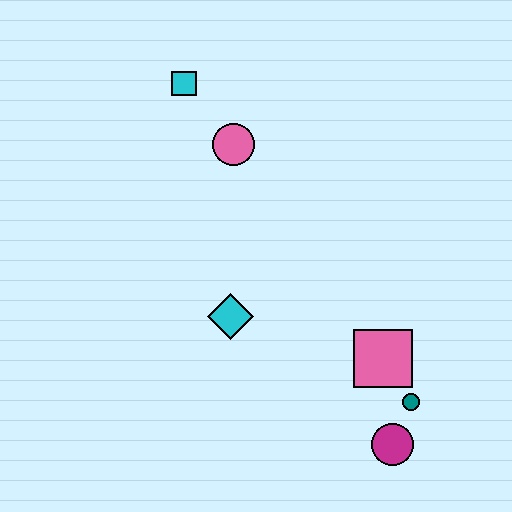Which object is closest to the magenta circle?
The teal circle is closest to the magenta circle.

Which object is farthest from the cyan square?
The magenta circle is farthest from the cyan square.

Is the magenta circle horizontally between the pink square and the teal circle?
Yes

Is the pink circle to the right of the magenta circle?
No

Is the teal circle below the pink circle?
Yes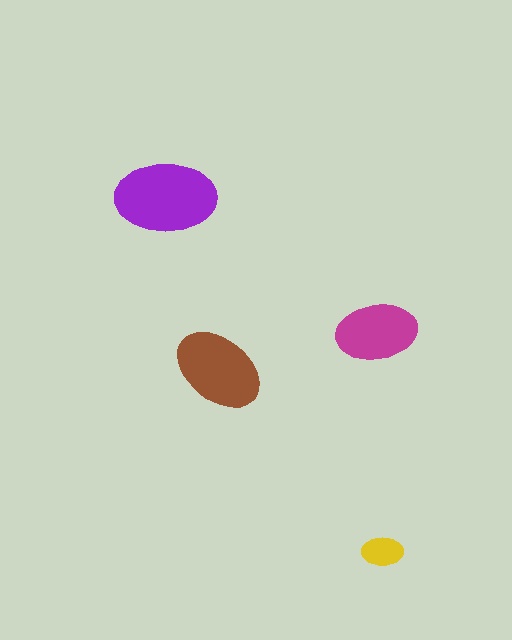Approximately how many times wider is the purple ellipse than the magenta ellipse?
About 1.5 times wider.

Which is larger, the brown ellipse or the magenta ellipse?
The brown one.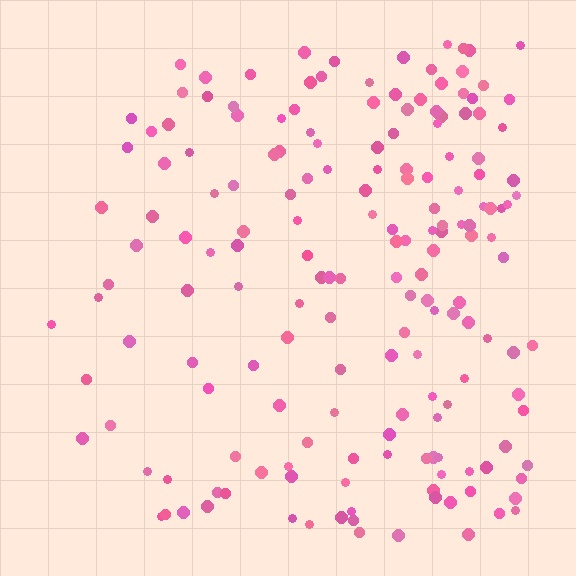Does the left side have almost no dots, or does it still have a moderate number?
Still a moderate number, just noticeably fewer than the right.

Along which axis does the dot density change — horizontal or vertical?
Horizontal.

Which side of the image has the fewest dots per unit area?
The left.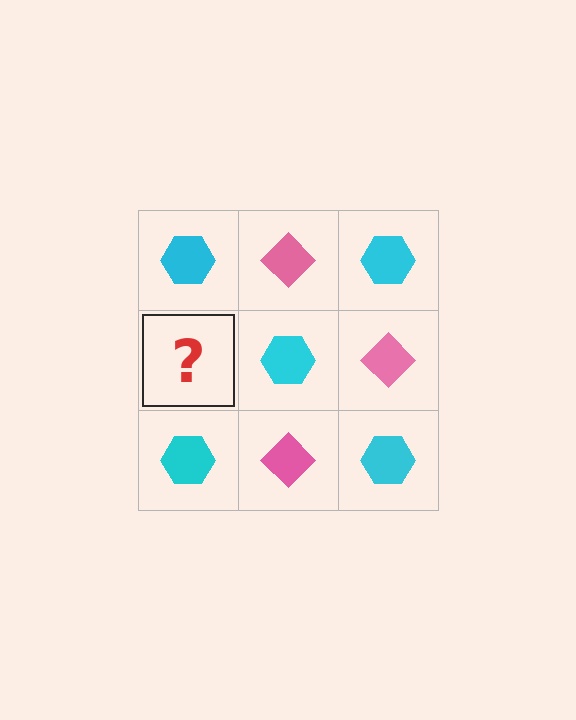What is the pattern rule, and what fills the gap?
The rule is that it alternates cyan hexagon and pink diamond in a checkerboard pattern. The gap should be filled with a pink diamond.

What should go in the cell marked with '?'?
The missing cell should contain a pink diamond.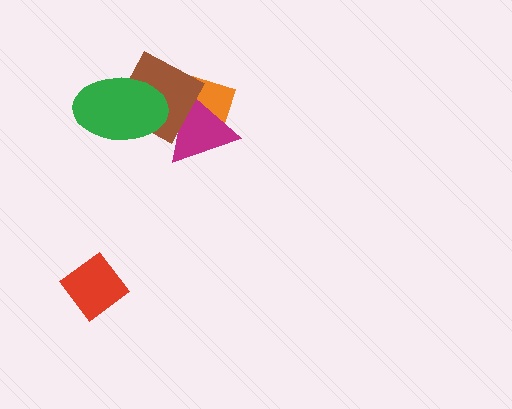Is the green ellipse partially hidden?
No, no other shape covers it.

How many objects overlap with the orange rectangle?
3 objects overlap with the orange rectangle.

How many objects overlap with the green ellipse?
2 objects overlap with the green ellipse.